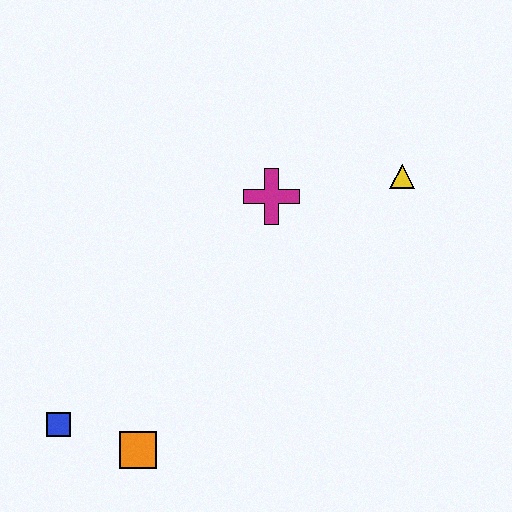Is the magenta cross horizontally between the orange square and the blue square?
No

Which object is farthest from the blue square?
The yellow triangle is farthest from the blue square.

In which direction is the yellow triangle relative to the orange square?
The yellow triangle is above the orange square.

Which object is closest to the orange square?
The blue square is closest to the orange square.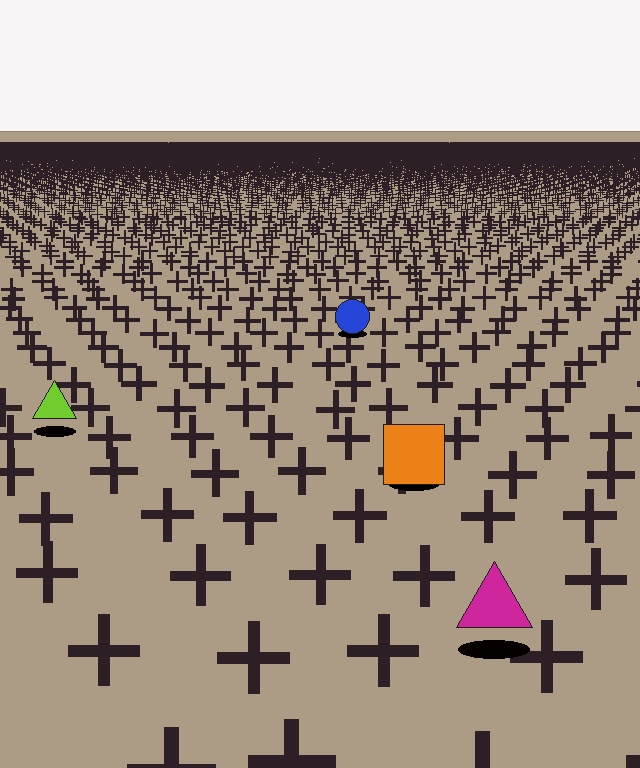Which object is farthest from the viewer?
The blue circle is farthest from the viewer. It appears smaller and the ground texture around it is denser.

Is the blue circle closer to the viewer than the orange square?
No. The orange square is closer — you can tell from the texture gradient: the ground texture is coarser near it.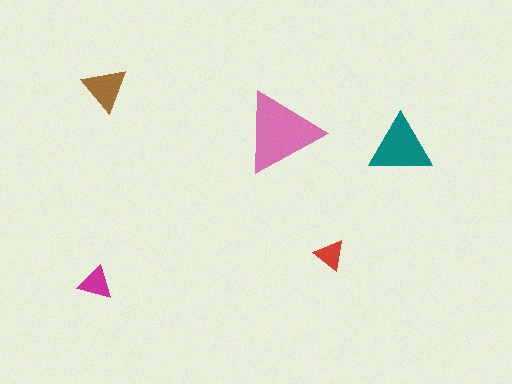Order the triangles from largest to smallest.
the pink one, the teal one, the brown one, the magenta one, the red one.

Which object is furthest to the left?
The magenta triangle is leftmost.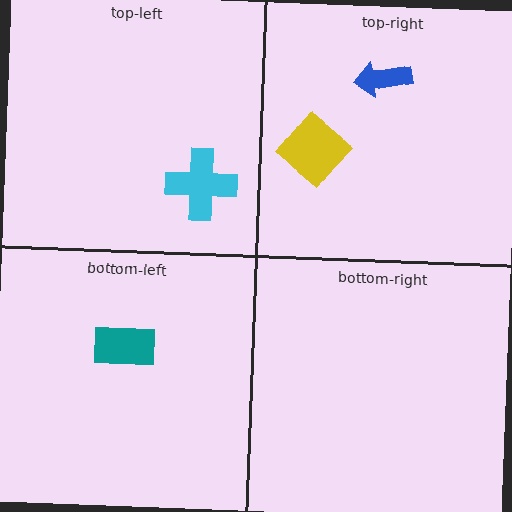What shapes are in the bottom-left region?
The teal rectangle.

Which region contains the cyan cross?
The top-left region.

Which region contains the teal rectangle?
The bottom-left region.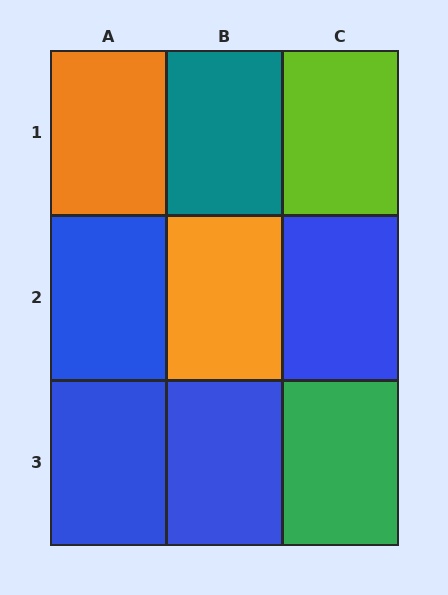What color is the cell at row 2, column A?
Blue.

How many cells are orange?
2 cells are orange.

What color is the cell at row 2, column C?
Blue.